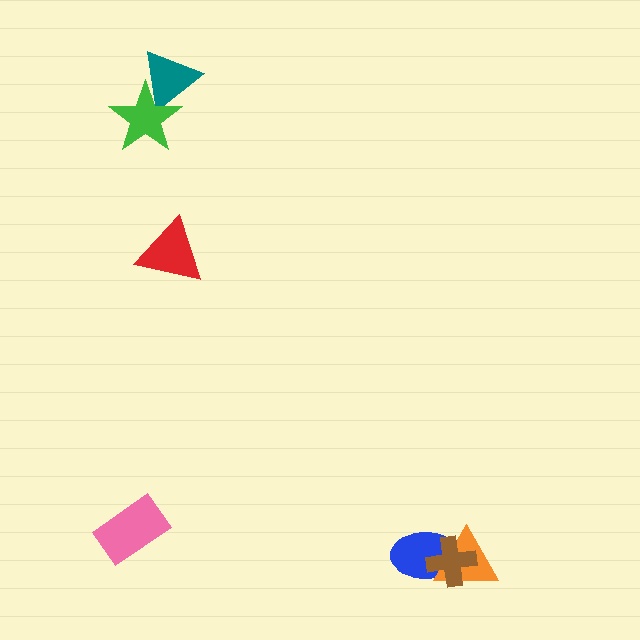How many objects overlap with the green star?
1 object overlaps with the green star.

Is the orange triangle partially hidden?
Yes, it is partially covered by another shape.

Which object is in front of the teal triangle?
The green star is in front of the teal triangle.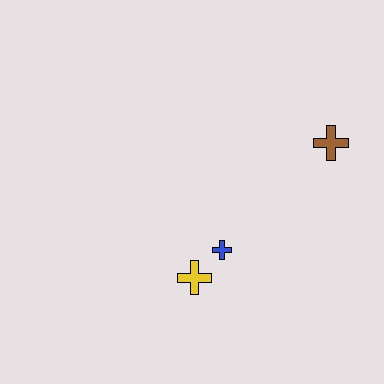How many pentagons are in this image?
There are no pentagons.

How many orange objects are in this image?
There are no orange objects.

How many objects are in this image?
There are 3 objects.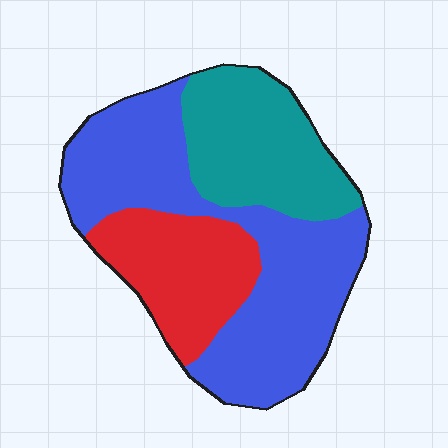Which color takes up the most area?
Blue, at roughly 50%.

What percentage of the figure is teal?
Teal takes up between a sixth and a third of the figure.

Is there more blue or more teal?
Blue.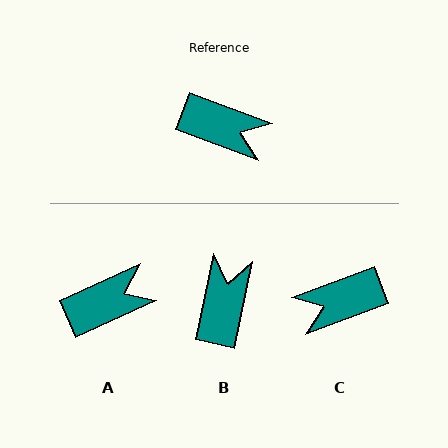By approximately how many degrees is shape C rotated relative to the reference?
Approximately 139 degrees clockwise.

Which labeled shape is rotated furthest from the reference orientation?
C, about 139 degrees away.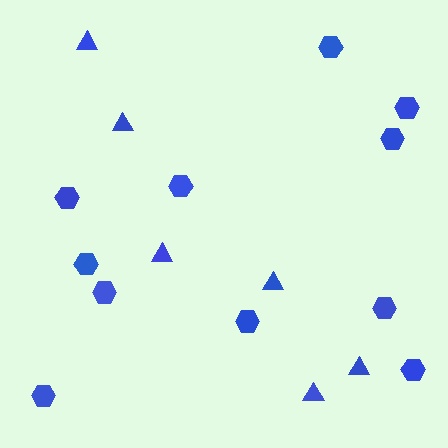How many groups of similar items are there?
There are 2 groups: one group of hexagons (11) and one group of triangles (6).